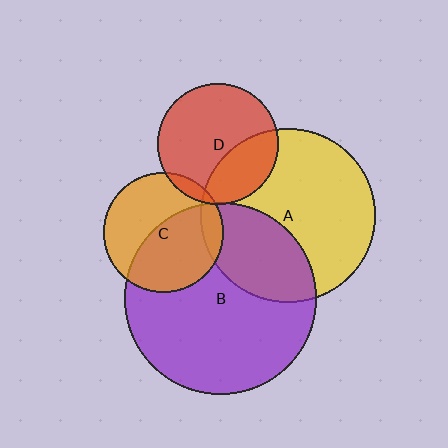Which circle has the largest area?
Circle B (purple).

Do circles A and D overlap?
Yes.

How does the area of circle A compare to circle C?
Approximately 2.1 times.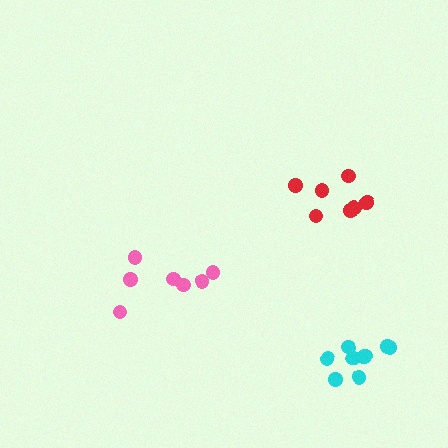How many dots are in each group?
Group 1: 7 dots, Group 2: 9 dots, Group 3: 7 dots (23 total).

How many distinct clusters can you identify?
There are 3 distinct clusters.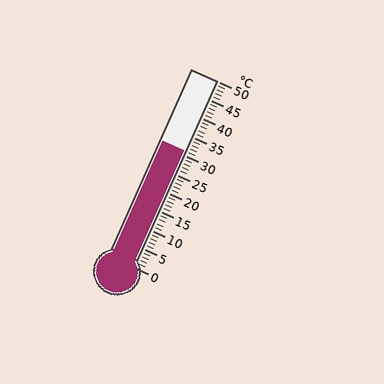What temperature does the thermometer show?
The thermometer shows approximately 31°C.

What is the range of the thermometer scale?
The thermometer scale ranges from 0°C to 50°C.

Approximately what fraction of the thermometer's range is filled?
The thermometer is filled to approximately 60% of its range.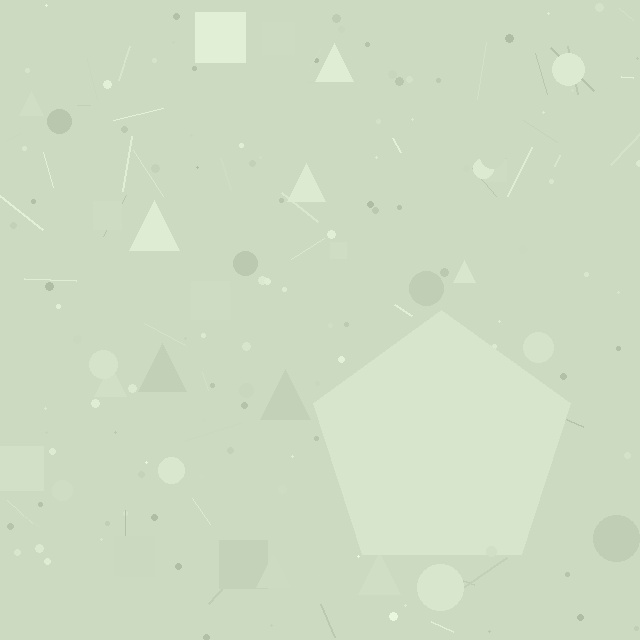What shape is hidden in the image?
A pentagon is hidden in the image.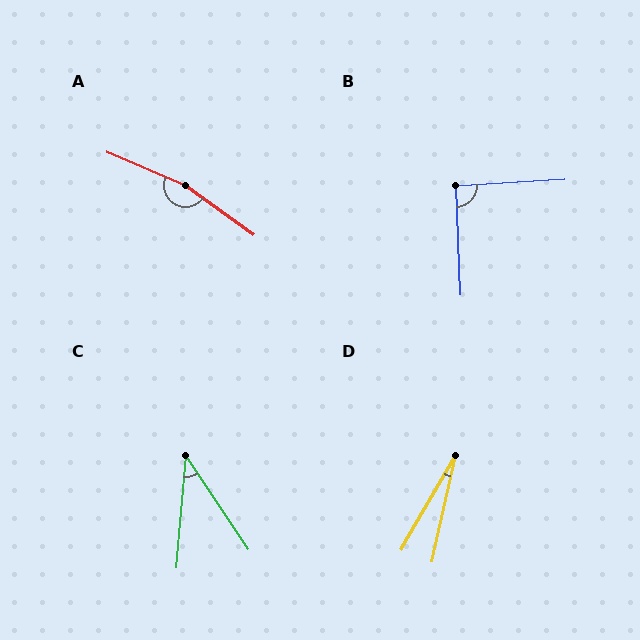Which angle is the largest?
A, at approximately 167 degrees.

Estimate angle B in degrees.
Approximately 91 degrees.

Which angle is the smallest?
D, at approximately 17 degrees.